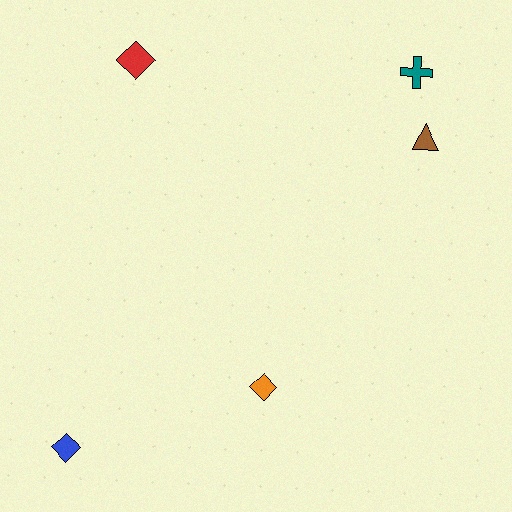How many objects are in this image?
There are 5 objects.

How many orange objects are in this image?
There is 1 orange object.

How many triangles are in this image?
There is 1 triangle.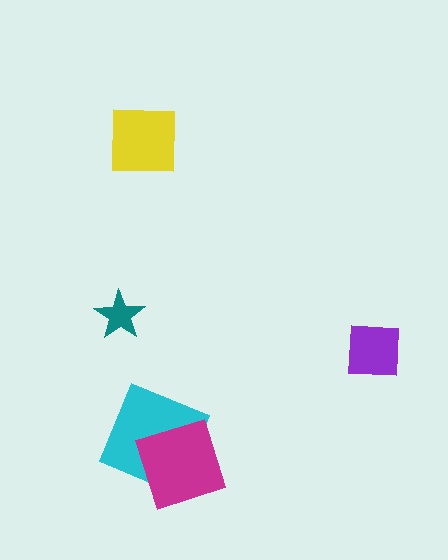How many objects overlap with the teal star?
0 objects overlap with the teal star.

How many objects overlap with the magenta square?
1 object overlaps with the magenta square.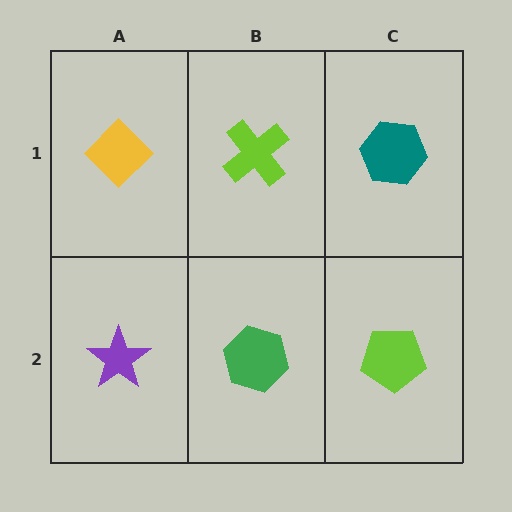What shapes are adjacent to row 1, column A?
A purple star (row 2, column A), a lime cross (row 1, column B).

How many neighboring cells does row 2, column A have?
2.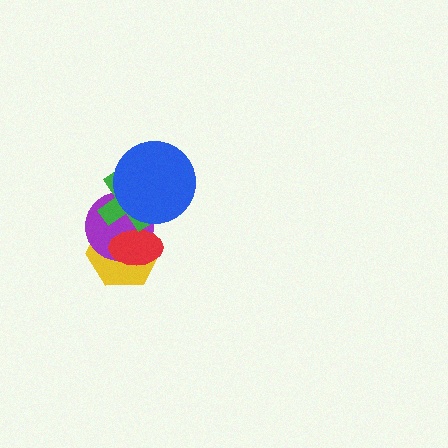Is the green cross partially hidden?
Yes, it is partially covered by another shape.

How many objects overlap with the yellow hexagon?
3 objects overlap with the yellow hexagon.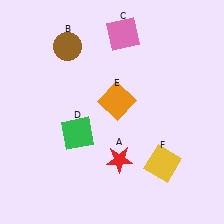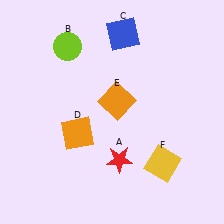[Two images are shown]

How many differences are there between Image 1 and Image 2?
There are 3 differences between the two images.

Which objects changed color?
B changed from brown to lime. C changed from pink to blue. D changed from green to orange.